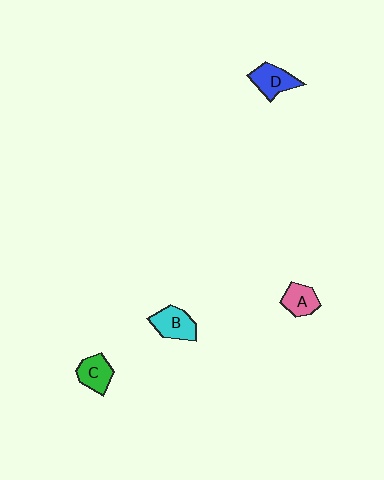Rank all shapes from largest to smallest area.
From largest to smallest: B (cyan), D (blue), C (green), A (pink).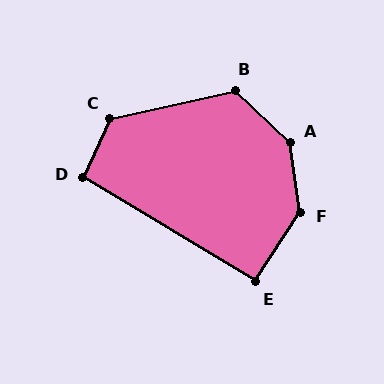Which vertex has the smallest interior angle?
E, at approximately 92 degrees.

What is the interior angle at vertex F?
Approximately 139 degrees (obtuse).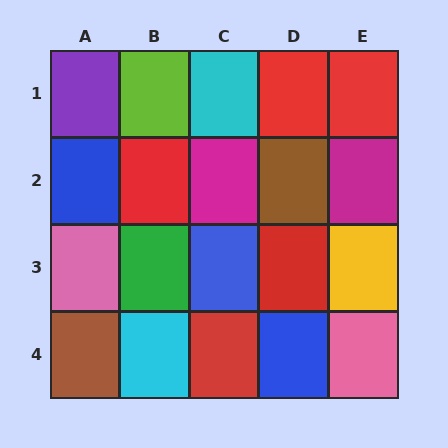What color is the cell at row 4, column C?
Red.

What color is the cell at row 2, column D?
Brown.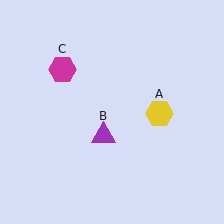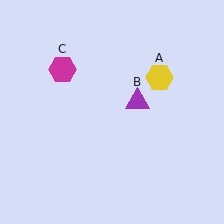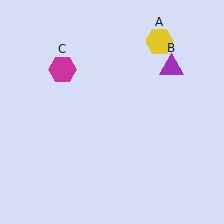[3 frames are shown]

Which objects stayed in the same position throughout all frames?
Magenta hexagon (object C) remained stationary.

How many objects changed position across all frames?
2 objects changed position: yellow hexagon (object A), purple triangle (object B).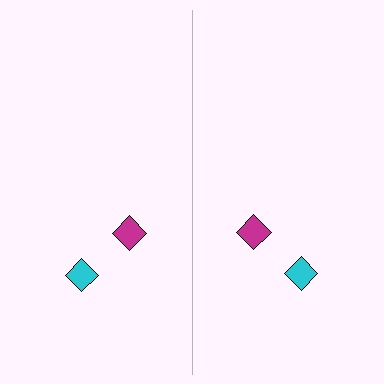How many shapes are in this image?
There are 4 shapes in this image.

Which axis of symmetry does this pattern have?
The pattern has a vertical axis of symmetry running through the center of the image.